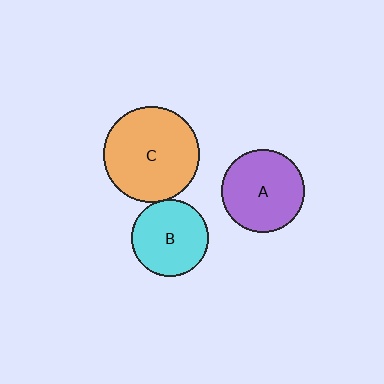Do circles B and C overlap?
Yes.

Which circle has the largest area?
Circle C (orange).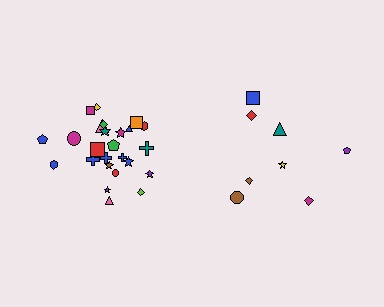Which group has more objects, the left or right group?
The left group.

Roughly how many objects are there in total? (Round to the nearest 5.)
Roughly 35 objects in total.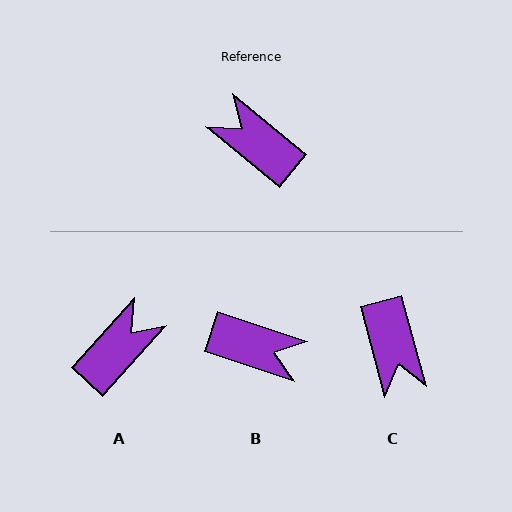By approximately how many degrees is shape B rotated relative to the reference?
Approximately 159 degrees clockwise.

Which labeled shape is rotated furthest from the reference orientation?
B, about 159 degrees away.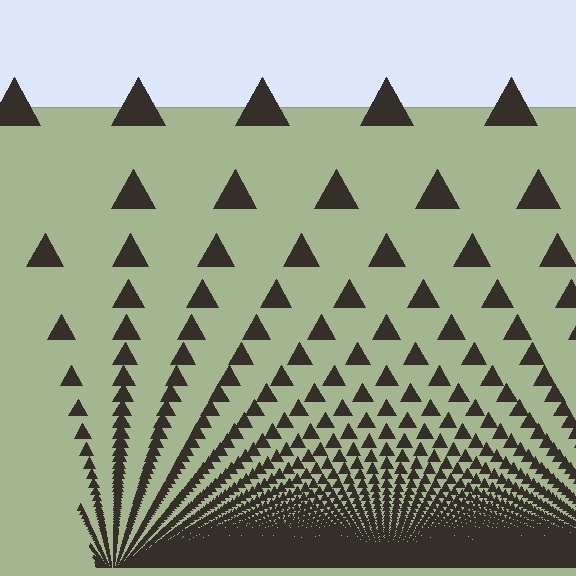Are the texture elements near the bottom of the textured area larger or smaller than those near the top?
Smaller. The gradient is inverted — elements near the bottom are smaller and denser.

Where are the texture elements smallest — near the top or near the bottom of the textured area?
Near the bottom.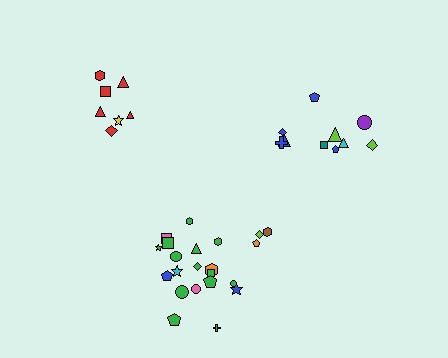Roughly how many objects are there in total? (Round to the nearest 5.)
Roughly 40 objects in total.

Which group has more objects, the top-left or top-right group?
The top-right group.